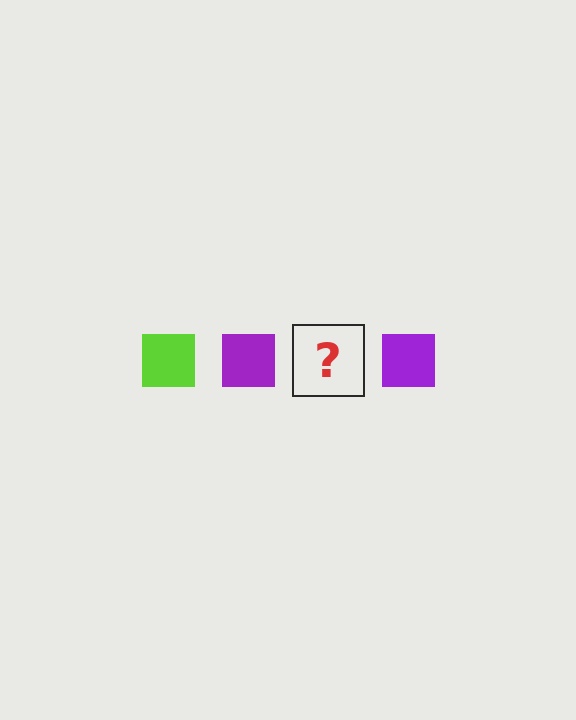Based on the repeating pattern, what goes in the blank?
The blank should be a lime square.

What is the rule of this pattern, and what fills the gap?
The rule is that the pattern cycles through lime, purple squares. The gap should be filled with a lime square.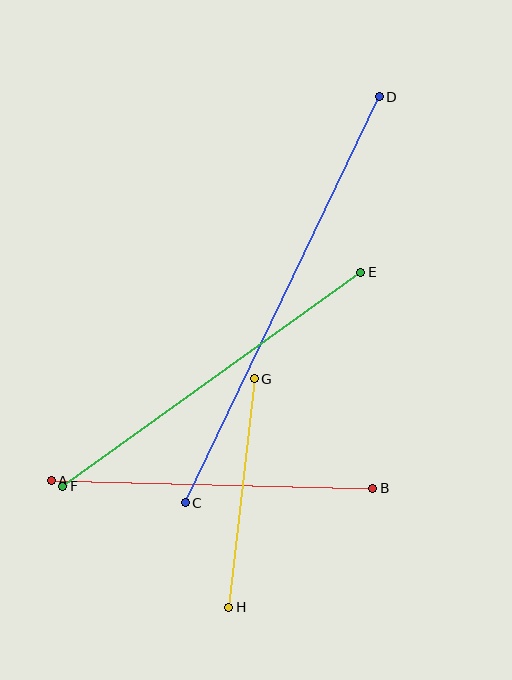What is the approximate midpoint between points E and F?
The midpoint is at approximately (212, 379) pixels.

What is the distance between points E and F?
The distance is approximately 367 pixels.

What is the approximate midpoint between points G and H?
The midpoint is at approximately (241, 493) pixels.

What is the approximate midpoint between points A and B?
The midpoint is at approximately (212, 485) pixels.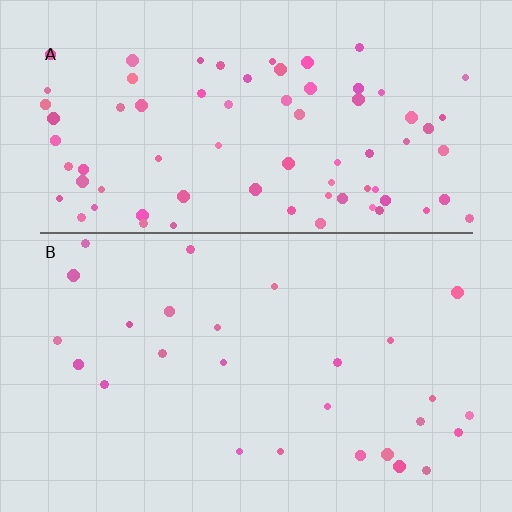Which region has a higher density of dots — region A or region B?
A (the top).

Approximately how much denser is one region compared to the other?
Approximately 2.9× — region A over region B.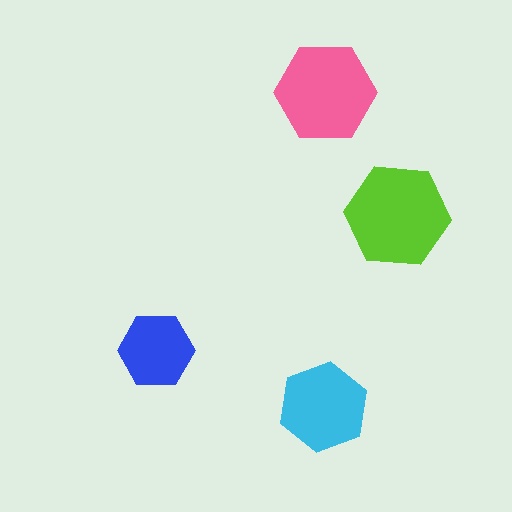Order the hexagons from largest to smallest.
the lime one, the pink one, the cyan one, the blue one.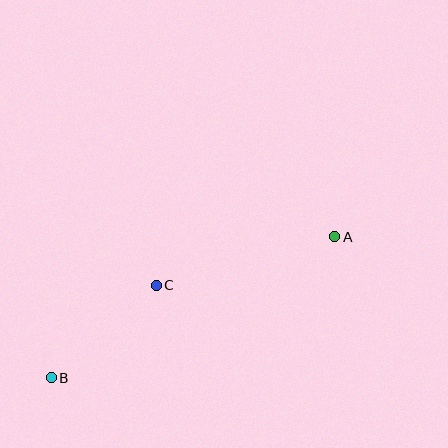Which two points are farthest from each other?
Points A and B are farthest from each other.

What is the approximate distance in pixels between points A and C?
The distance between A and C is approximately 185 pixels.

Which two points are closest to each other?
Points B and C are closest to each other.